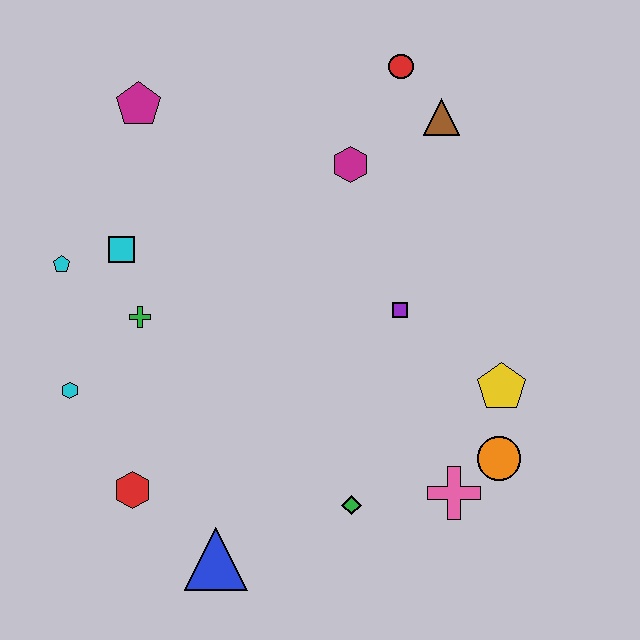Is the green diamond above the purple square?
No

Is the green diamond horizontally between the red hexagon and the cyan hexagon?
No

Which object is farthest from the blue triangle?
The red circle is farthest from the blue triangle.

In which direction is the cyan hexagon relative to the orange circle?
The cyan hexagon is to the left of the orange circle.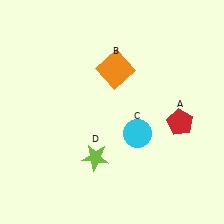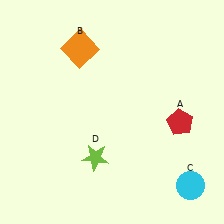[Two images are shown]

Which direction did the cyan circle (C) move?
The cyan circle (C) moved right.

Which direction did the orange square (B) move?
The orange square (B) moved left.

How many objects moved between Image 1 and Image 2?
2 objects moved between the two images.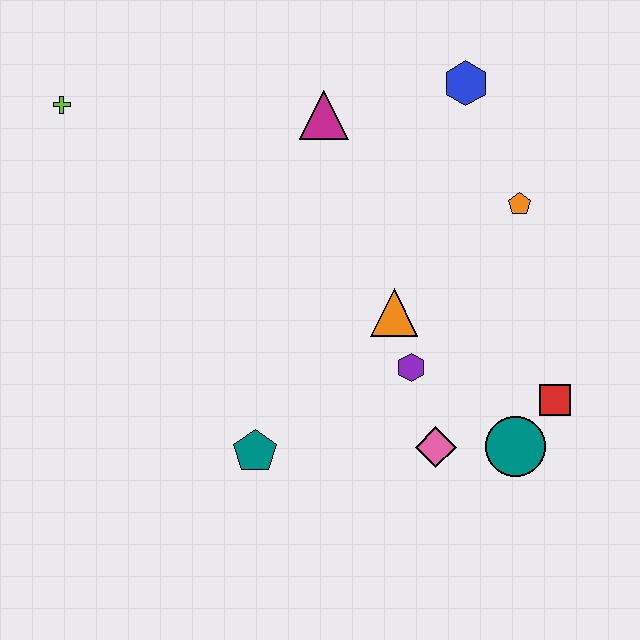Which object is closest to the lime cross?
The magenta triangle is closest to the lime cross.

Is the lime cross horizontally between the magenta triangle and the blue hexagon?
No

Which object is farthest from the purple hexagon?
The lime cross is farthest from the purple hexagon.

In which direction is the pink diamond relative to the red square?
The pink diamond is to the left of the red square.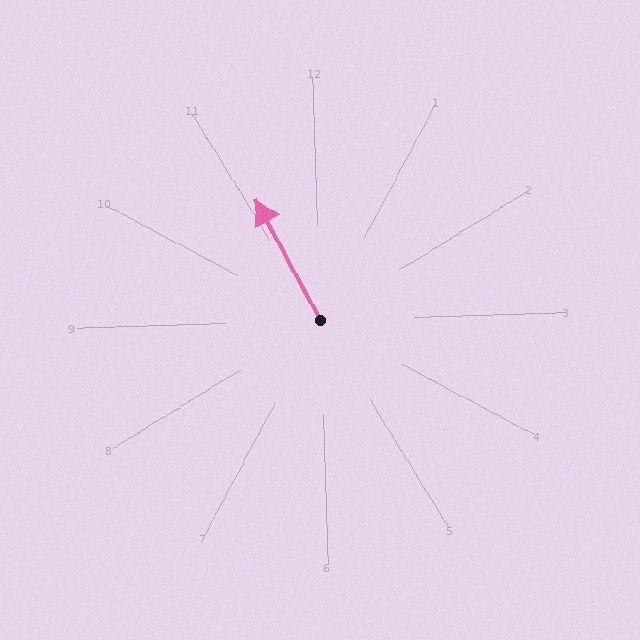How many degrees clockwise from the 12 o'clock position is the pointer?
Approximately 334 degrees.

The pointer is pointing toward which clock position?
Roughly 11 o'clock.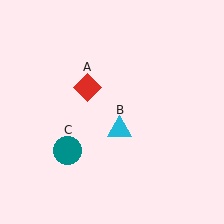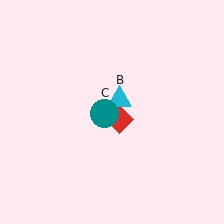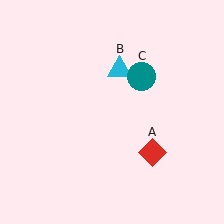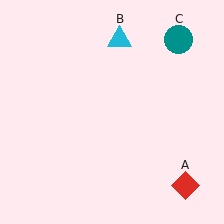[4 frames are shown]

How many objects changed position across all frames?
3 objects changed position: red diamond (object A), cyan triangle (object B), teal circle (object C).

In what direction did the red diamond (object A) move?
The red diamond (object A) moved down and to the right.